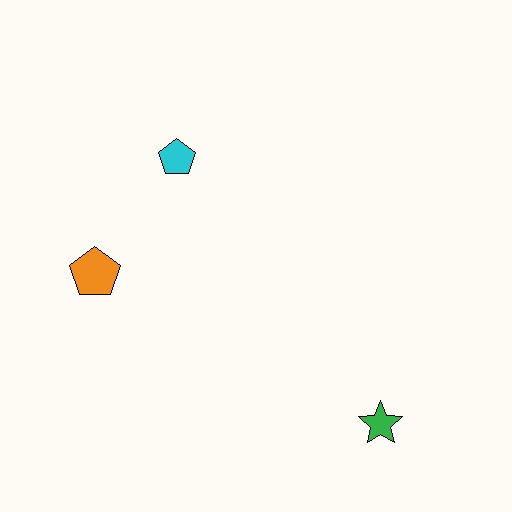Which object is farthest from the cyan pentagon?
The green star is farthest from the cyan pentagon.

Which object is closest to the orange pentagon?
The cyan pentagon is closest to the orange pentagon.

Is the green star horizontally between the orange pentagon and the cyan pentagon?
No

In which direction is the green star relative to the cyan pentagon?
The green star is below the cyan pentagon.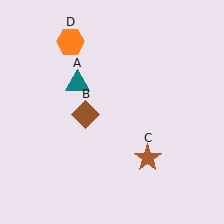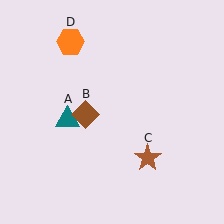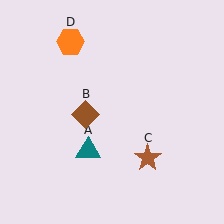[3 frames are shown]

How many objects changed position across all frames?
1 object changed position: teal triangle (object A).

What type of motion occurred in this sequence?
The teal triangle (object A) rotated counterclockwise around the center of the scene.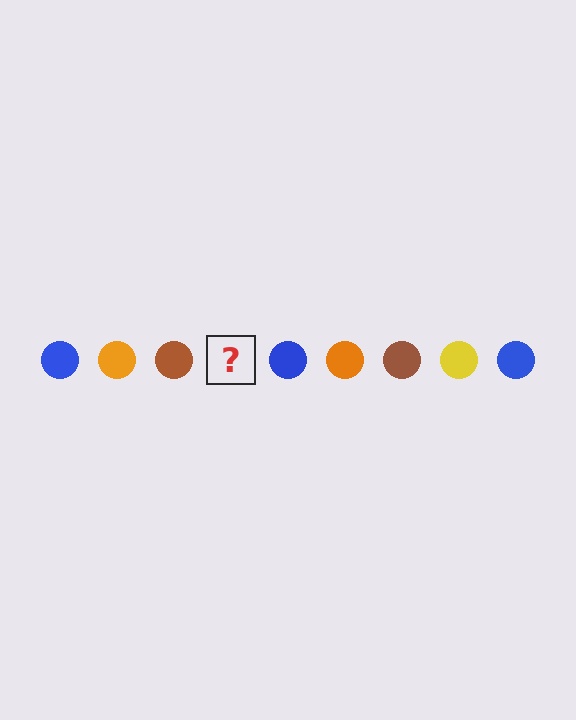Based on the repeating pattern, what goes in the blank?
The blank should be a yellow circle.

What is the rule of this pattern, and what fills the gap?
The rule is that the pattern cycles through blue, orange, brown, yellow circles. The gap should be filled with a yellow circle.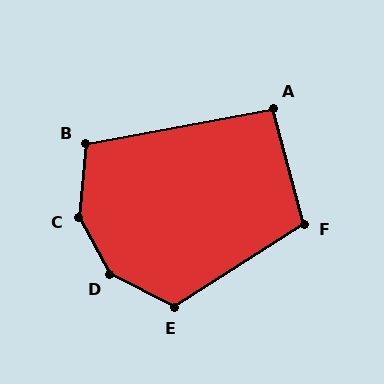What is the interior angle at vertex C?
Approximately 145 degrees (obtuse).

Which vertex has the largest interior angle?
D, at approximately 146 degrees.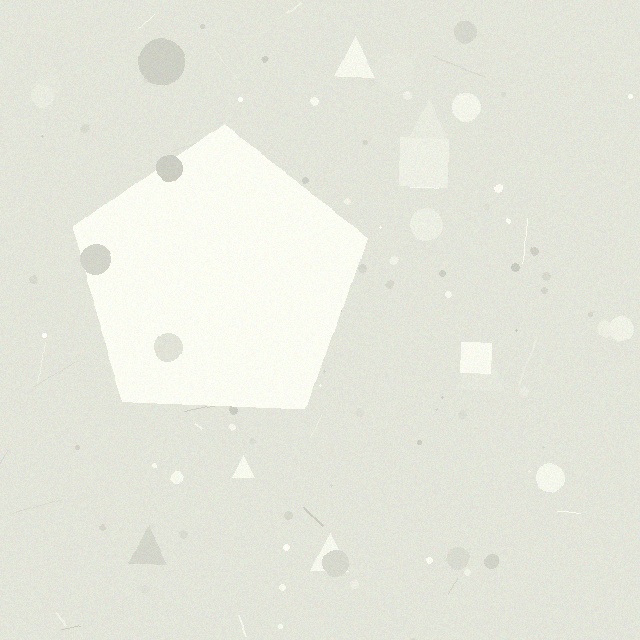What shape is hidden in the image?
A pentagon is hidden in the image.